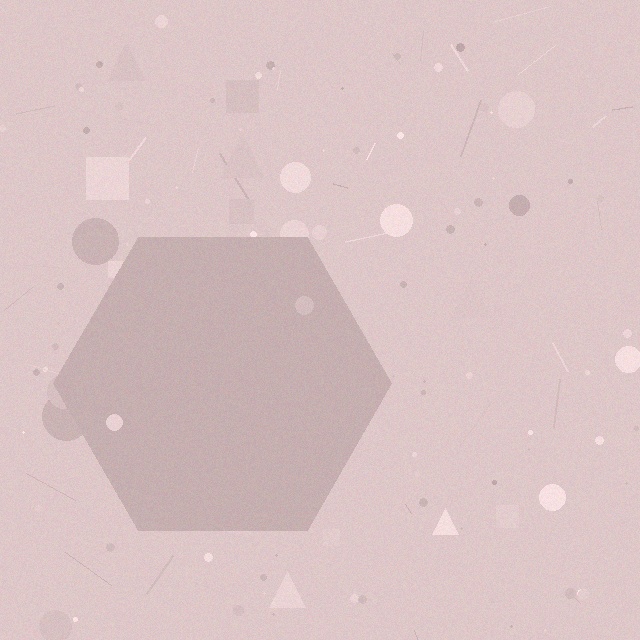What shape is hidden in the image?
A hexagon is hidden in the image.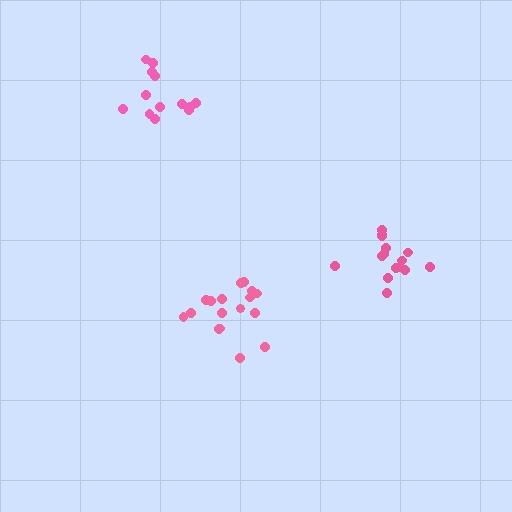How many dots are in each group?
Group 1: 17 dots, Group 2: 13 dots, Group 3: 15 dots (45 total).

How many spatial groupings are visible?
There are 3 spatial groupings.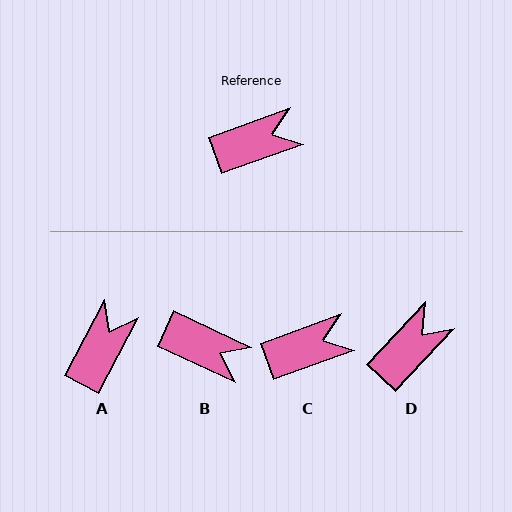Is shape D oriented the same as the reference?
No, it is off by about 27 degrees.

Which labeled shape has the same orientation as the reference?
C.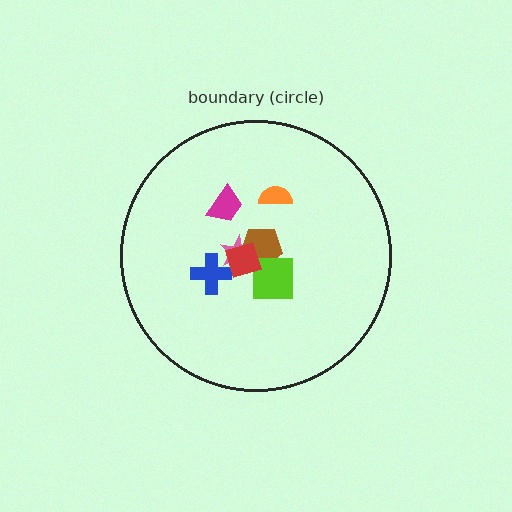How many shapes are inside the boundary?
7 inside, 0 outside.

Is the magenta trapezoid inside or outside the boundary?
Inside.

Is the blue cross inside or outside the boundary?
Inside.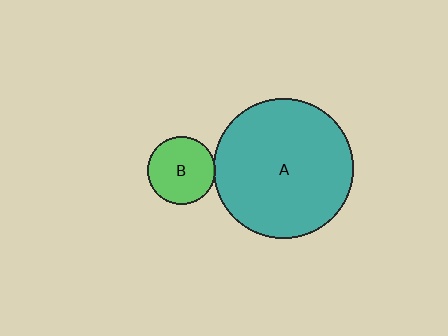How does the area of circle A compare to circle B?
Approximately 4.2 times.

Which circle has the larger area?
Circle A (teal).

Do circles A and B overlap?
Yes.